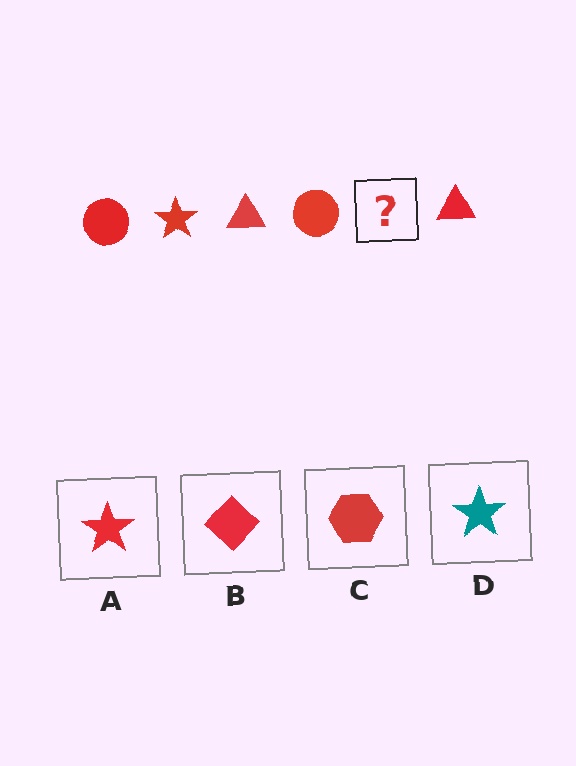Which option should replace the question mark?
Option A.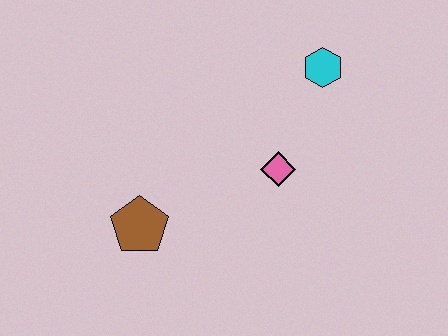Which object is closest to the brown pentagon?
The pink diamond is closest to the brown pentagon.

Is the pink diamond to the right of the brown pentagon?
Yes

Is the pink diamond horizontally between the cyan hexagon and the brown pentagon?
Yes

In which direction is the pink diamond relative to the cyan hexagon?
The pink diamond is below the cyan hexagon.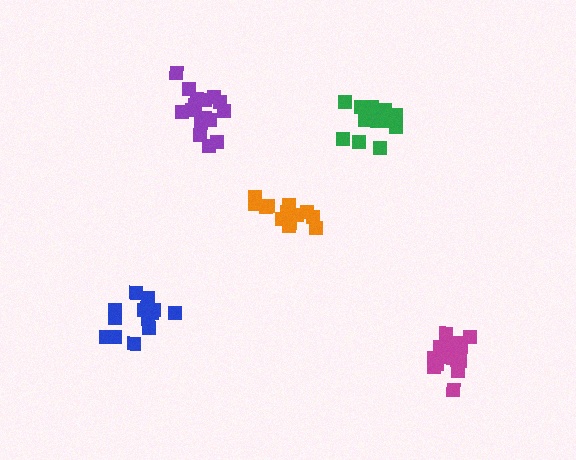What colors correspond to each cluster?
The clusters are colored: orange, purple, blue, green, magenta.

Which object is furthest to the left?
The blue cluster is leftmost.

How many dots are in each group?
Group 1: 13 dots, Group 2: 16 dots, Group 3: 14 dots, Group 4: 13 dots, Group 5: 18 dots (74 total).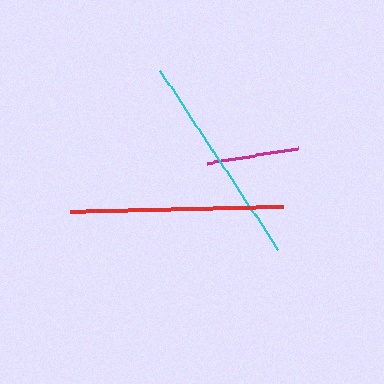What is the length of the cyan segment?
The cyan segment is approximately 215 pixels long.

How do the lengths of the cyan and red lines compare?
The cyan and red lines are approximately the same length.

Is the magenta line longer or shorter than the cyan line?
The cyan line is longer than the magenta line.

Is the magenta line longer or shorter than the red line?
The red line is longer than the magenta line.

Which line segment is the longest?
The cyan line is the longest at approximately 215 pixels.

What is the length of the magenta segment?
The magenta segment is approximately 92 pixels long.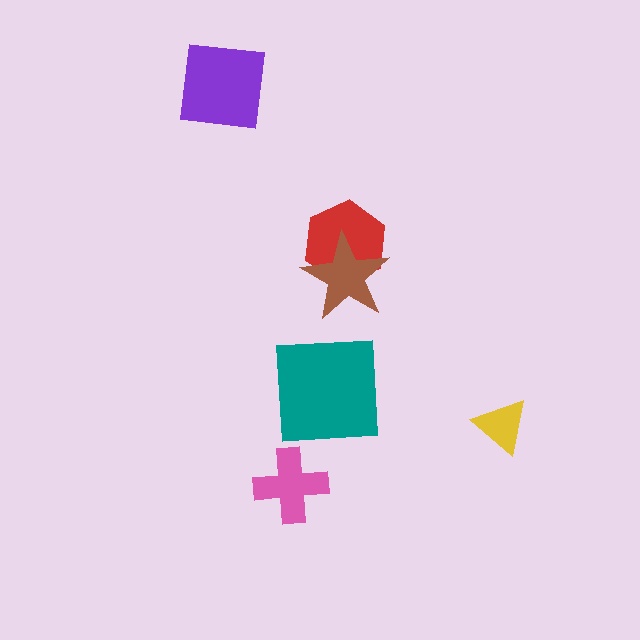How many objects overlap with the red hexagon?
1 object overlaps with the red hexagon.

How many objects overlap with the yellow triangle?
0 objects overlap with the yellow triangle.